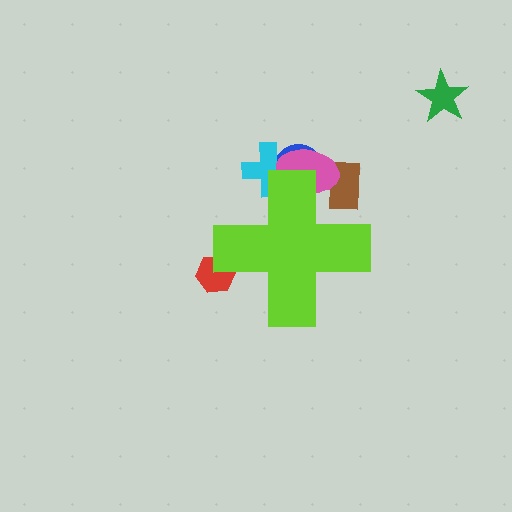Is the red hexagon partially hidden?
Yes, the red hexagon is partially hidden behind the lime cross.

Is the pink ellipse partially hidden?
Yes, the pink ellipse is partially hidden behind the lime cross.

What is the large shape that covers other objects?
A lime cross.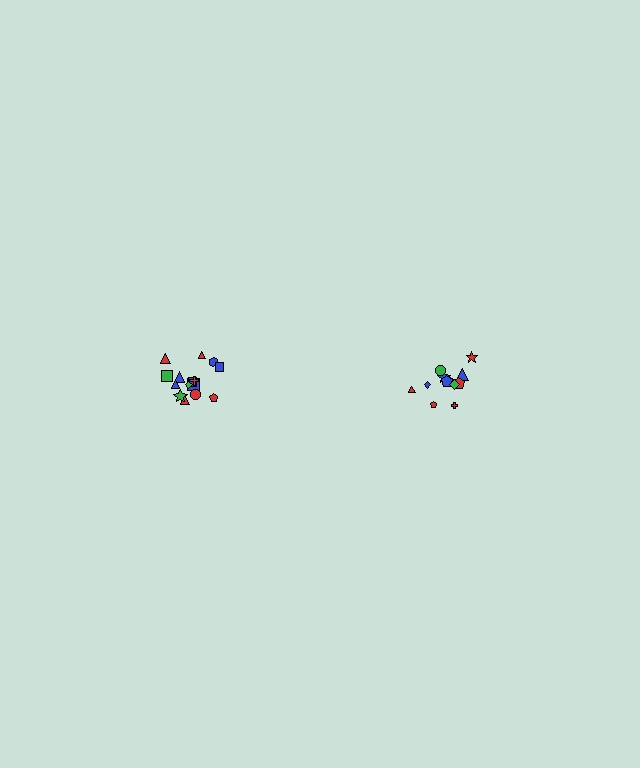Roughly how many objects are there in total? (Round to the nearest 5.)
Roughly 25 objects in total.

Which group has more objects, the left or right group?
The left group.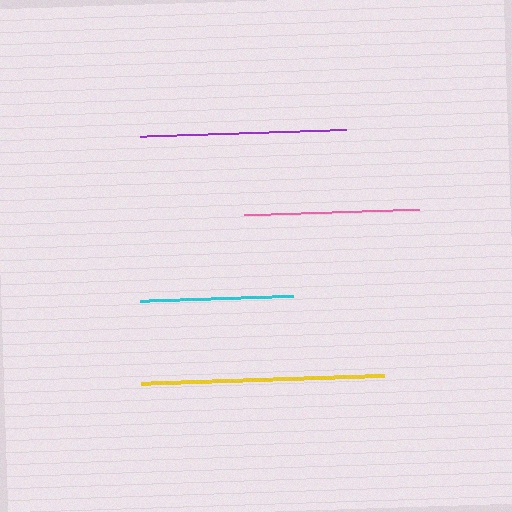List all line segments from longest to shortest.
From longest to shortest: yellow, purple, pink, cyan.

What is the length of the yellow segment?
The yellow segment is approximately 243 pixels long.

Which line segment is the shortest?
The cyan line is the shortest at approximately 153 pixels.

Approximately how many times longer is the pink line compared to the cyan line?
The pink line is approximately 1.1 times the length of the cyan line.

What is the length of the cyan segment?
The cyan segment is approximately 153 pixels long.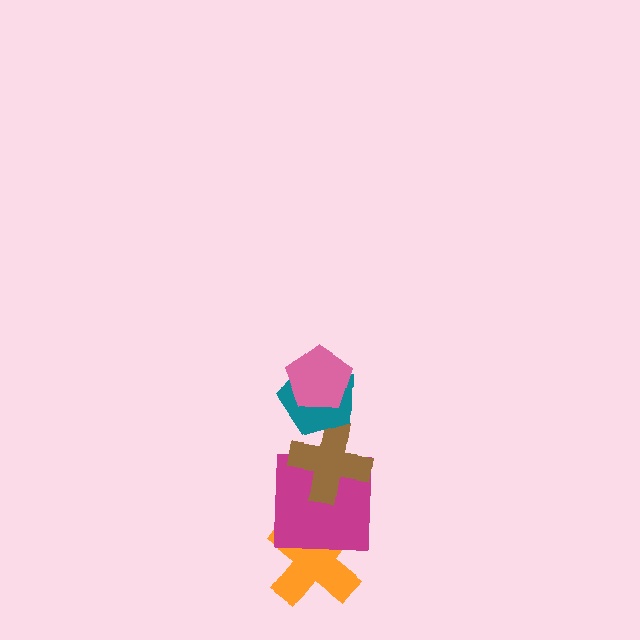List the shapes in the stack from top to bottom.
From top to bottom: the pink pentagon, the teal pentagon, the brown cross, the magenta square, the orange cross.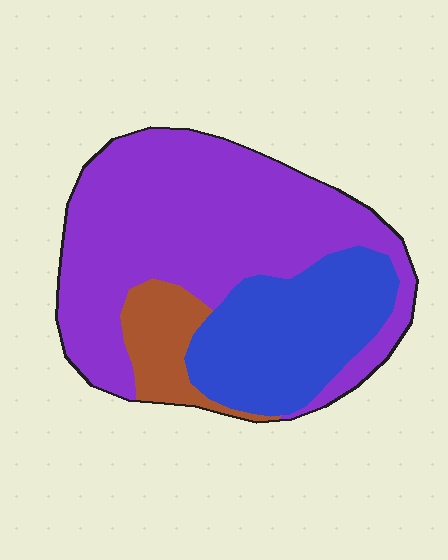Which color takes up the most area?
Purple, at roughly 60%.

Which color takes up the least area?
Brown, at roughly 10%.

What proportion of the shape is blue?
Blue takes up about one quarter (1/4) of the shape.